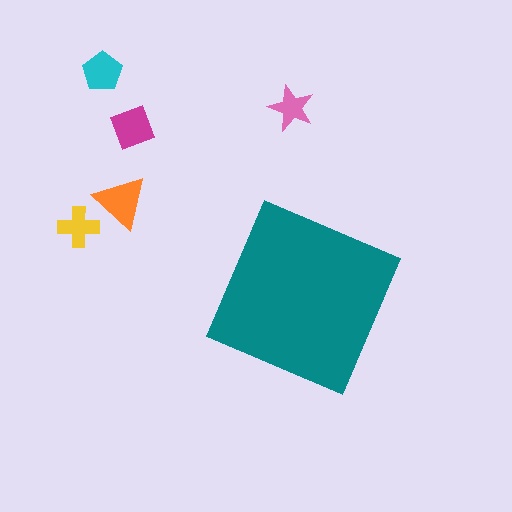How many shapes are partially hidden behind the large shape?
0 shapes are partially hidden.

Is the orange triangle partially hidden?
No, the orange triangle is fully visible.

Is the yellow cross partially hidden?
No, the yellow cross is fully visible.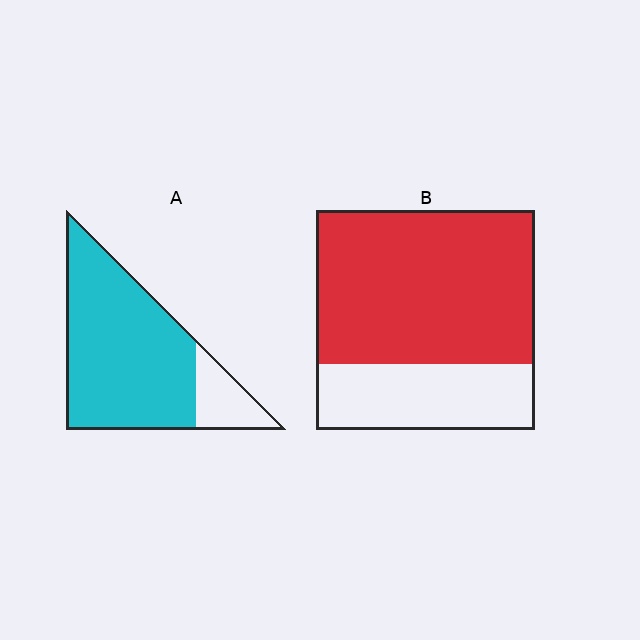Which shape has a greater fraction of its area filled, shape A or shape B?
Shape A.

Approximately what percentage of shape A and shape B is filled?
A is approximately 85% and B is approximately 70%.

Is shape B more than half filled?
Yes.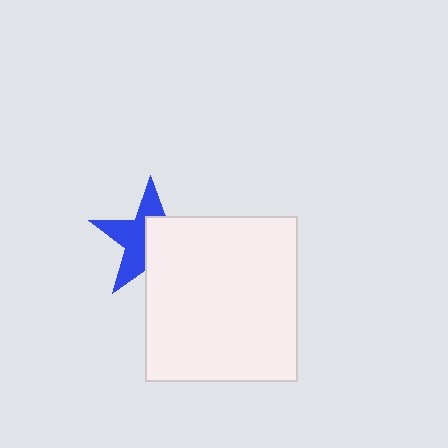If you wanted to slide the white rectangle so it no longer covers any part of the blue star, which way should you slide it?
Slide it toward the lower-right — that is the most direct way to separate the two shapes.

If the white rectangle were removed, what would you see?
You would see the complete blue star.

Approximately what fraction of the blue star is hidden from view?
Roughly 49% of the blue star is hidden behind the white rectangle.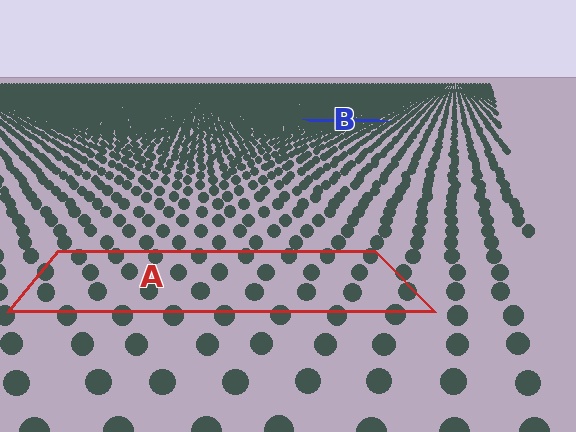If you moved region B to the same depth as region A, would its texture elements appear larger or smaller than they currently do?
They would appear larger. At a closer depth, the same texture elements are projected at a bigger on-screen size.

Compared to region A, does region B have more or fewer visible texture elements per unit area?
Region B has more texture elements per unit area — they are packed more densely because it is farther away.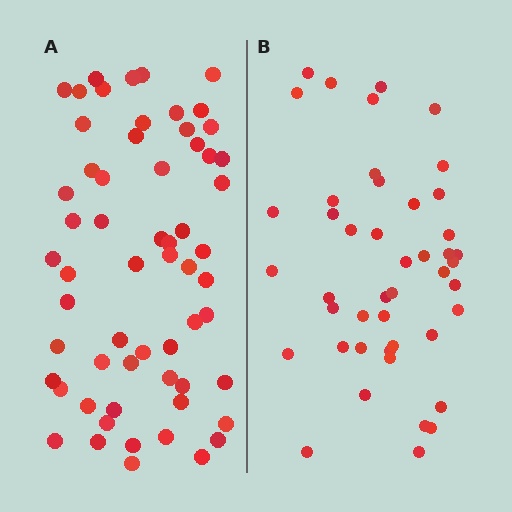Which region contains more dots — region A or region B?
Region A (the left region) has more dots.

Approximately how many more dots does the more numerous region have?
Region A has approximately 15 more dots than region B.